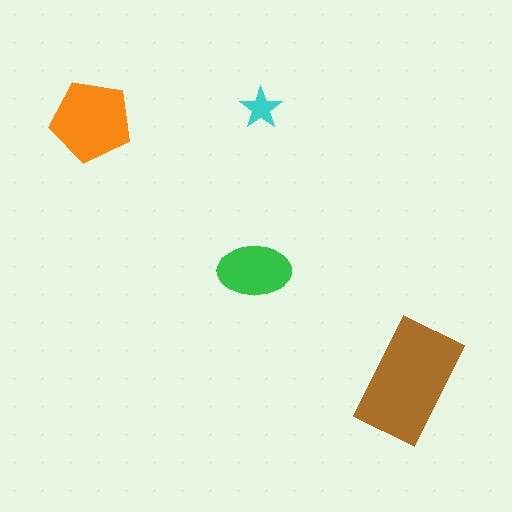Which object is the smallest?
The cyan star.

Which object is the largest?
The brown rectangle.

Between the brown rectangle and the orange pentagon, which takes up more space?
The brown rectangle.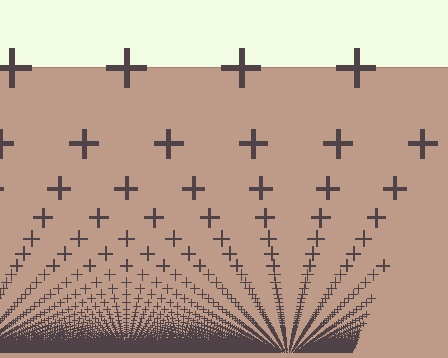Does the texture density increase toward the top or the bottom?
Density increases toward the bottom.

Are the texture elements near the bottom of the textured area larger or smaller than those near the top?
Smaller. The gradient is inverted — elements near the bottom are smaller and denser.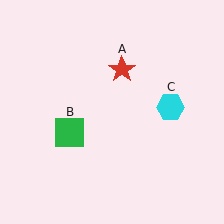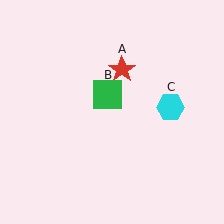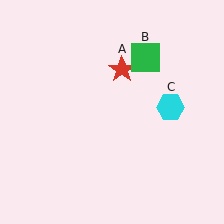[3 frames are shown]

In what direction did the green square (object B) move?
The green square (object B) moved up and to the right.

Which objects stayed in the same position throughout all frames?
Red star (object A) and cyan hexagon (object C) remained stationary.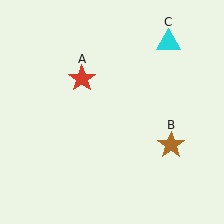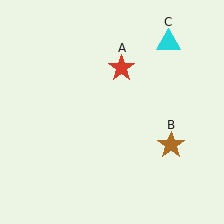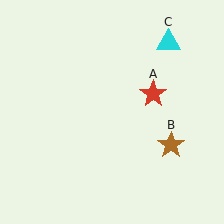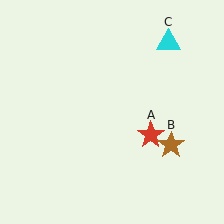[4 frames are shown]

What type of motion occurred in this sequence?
The red star (object A) rotated clockwise around the center of the scene.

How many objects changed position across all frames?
1 object changed position: red star (object A).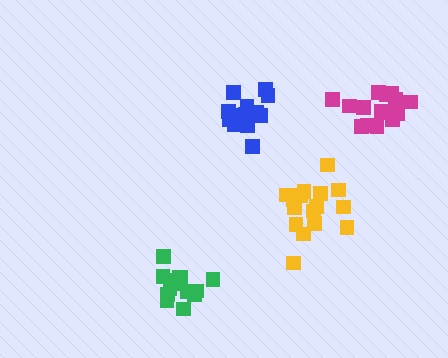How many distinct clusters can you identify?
There are 4 distinct clusters.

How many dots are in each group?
Group 1: 17 dots, Group 2: 16 dots, Group 3: 16 dots, Group 4: 16 dots (65 total).